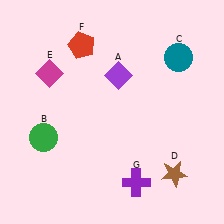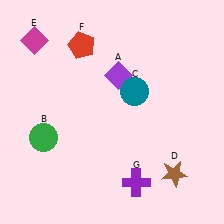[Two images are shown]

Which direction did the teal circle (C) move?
The teal circle (C) moved left.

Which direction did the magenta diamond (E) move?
The magenta diamond (E) moved up.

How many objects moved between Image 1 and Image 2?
2 objects moved between the two images.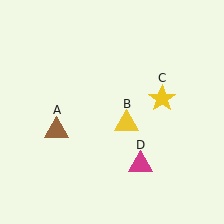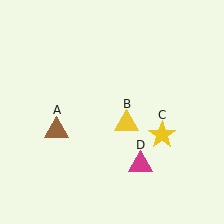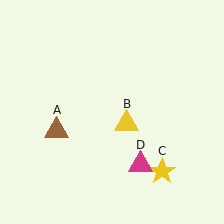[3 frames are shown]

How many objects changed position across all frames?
1 object changed position: yellow star (object C).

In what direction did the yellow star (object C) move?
The yellow star (object C) moved down.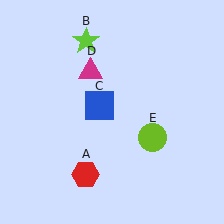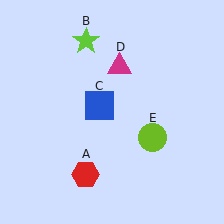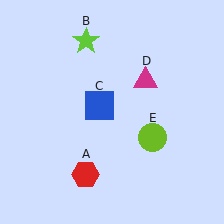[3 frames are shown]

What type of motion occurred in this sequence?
The magenta triangle (object D) rotated clockwise around the center of the scene.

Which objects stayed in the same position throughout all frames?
Red hexagon (object A) and lime star (object B) and blue square (object C) and lime circle (object E) remained stationary.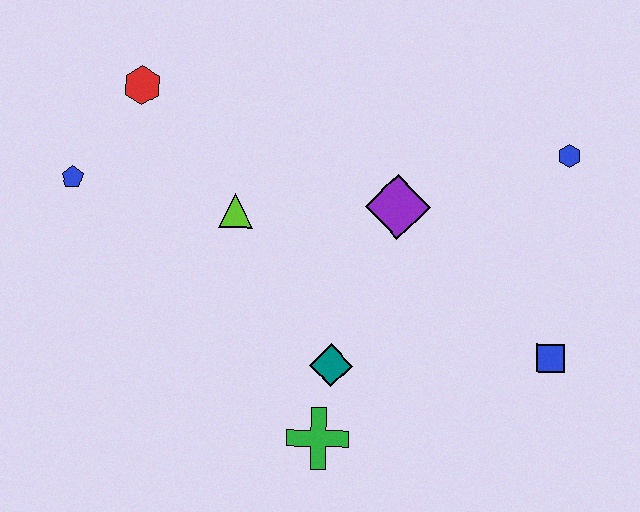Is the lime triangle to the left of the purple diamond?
Yes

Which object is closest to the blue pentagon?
The red hexagon is closest to the blue pentagon.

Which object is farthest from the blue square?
The blue pentagon is farthest from the blue square.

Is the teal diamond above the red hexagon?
No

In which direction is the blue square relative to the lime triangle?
The blue square is to the right of the lime triangle.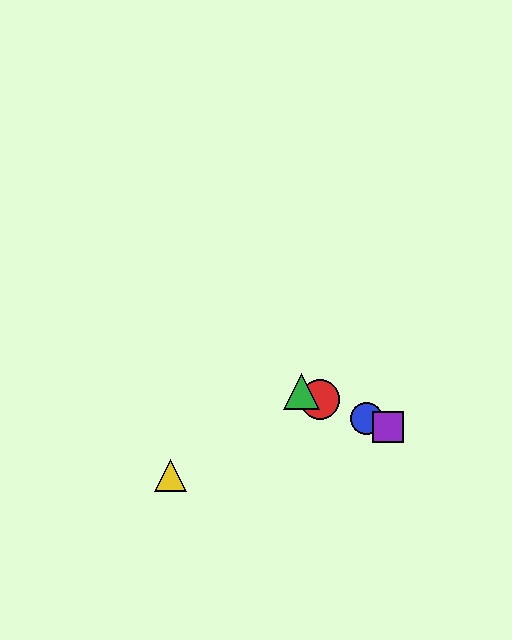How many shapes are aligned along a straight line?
4 shapes (the red circle, the blue circle, the green triangle, the purple square) are aligned along a straight line.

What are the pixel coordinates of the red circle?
The red circle is at (320, 399).